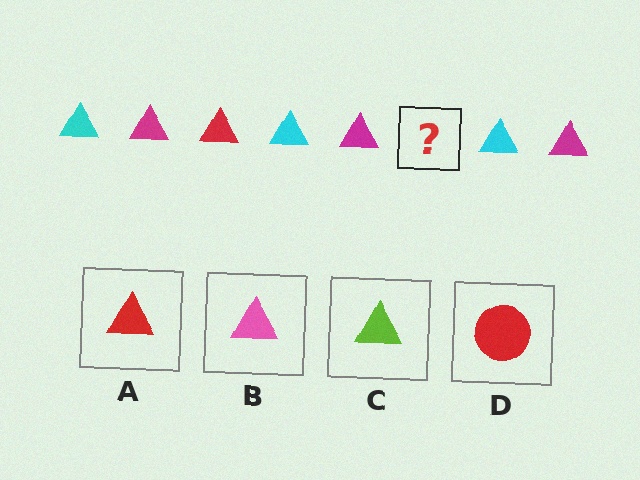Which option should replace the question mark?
Option A.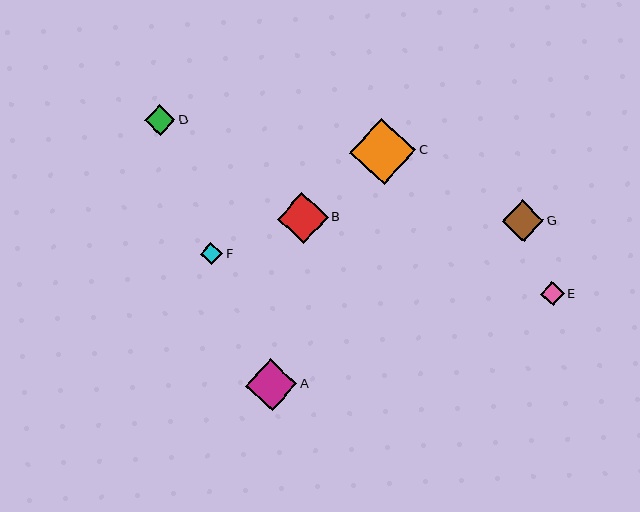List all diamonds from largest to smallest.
From largest to smallest: C, A, B, G, D, E, F.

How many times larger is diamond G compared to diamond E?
Diamond G is approximately 1.7 times the size of diamond E.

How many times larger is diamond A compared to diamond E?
Diamond A is approximately 2.2 times the size of diamond E.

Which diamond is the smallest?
Diamond F is the smallest with a size of approximately 22 pixels.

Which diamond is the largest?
Diamond C is the largest with a size of approximately 67 pixels.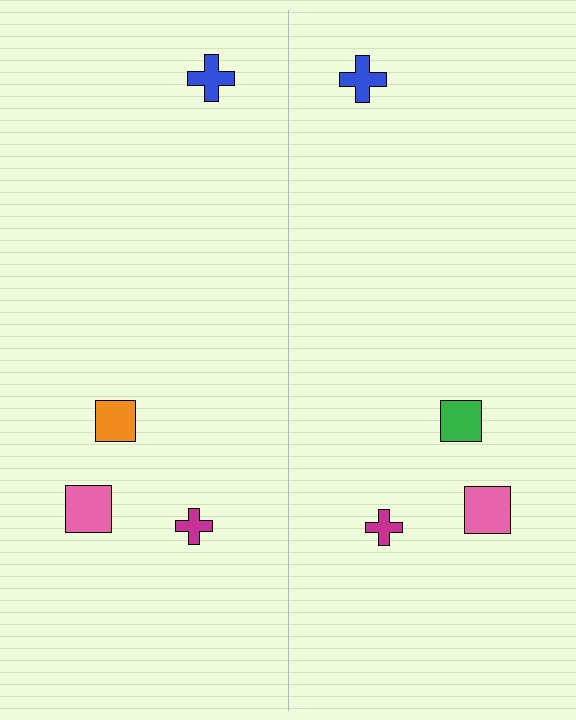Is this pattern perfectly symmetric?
No, the pattern is not perfectly symmetric. The green square on the right side breaks the symmetry — its mirror counterpart is orange.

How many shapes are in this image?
There are 8 shapes in this image.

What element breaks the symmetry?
The green square on the right side breaks the symmetry — its mirror counterpart is orange.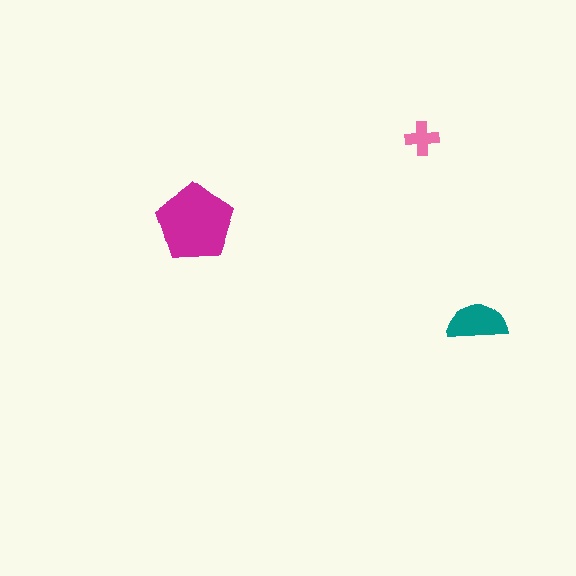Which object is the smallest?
The pink cross.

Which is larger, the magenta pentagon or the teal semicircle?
The magenta pentagon.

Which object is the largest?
The magenta pentagon.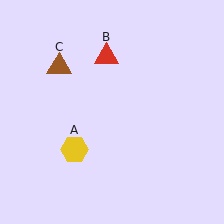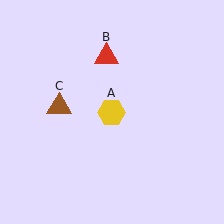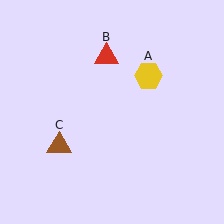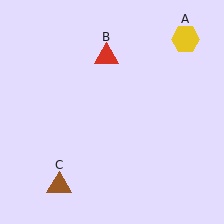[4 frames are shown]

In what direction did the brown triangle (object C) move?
The brown triangle (object C) moved down.